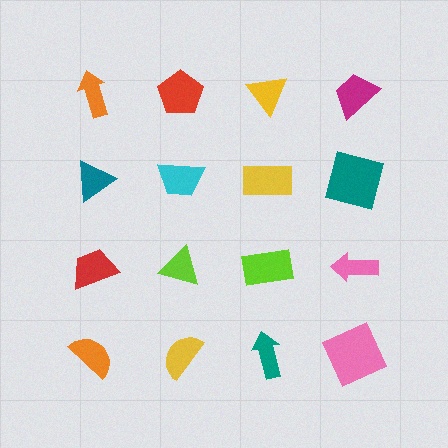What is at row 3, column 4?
A pink arrow.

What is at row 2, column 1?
A teal triangle.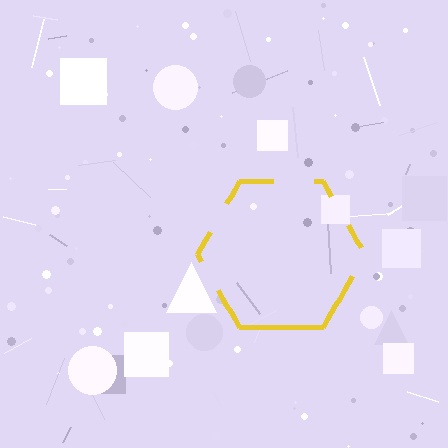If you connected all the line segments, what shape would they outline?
They would outline a hexagon.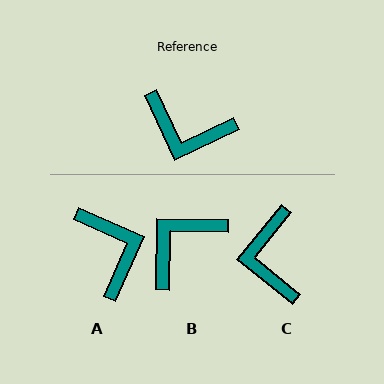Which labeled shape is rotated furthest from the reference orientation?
A, about 131 degrees away.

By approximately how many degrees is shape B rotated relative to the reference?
Approximately 116 degrees clockwise.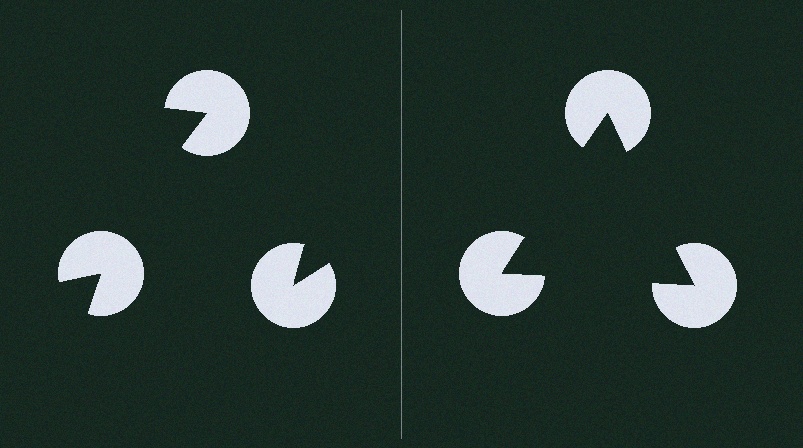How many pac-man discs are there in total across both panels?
6 — 3 on each side.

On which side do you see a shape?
An illusory triangle appears on the right side. On the left side the wedge cuts are rotated, so no coherent shape forms.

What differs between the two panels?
The pac-man discs are positioned identically on both sides; only the wedge orientations differ. On the right they align to a triangle; on the left they are misaligned.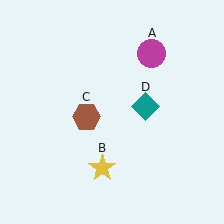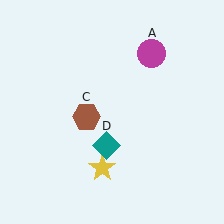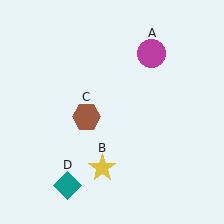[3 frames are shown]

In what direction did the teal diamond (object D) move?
The teal diamond (object D) moved down and to the left.